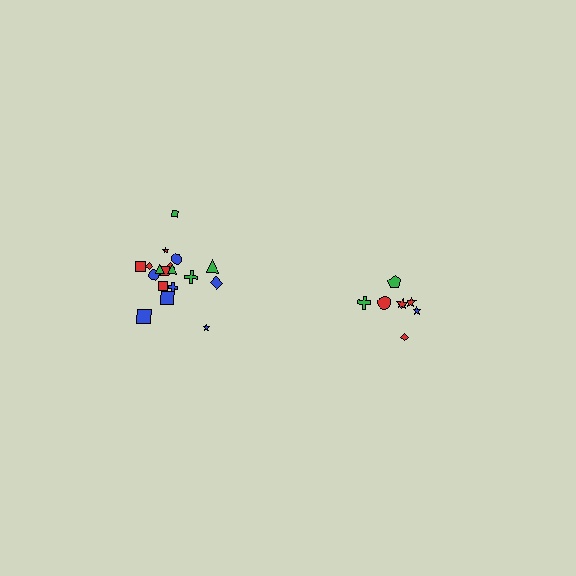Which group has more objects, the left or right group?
The left group.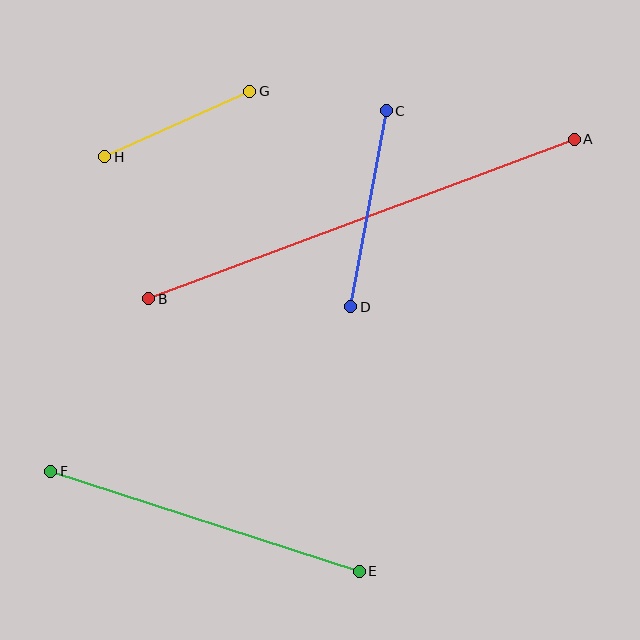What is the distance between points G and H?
The distance is approximately 159 pixels.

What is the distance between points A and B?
The distance is approximately 454 pixels.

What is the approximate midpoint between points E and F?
The midpoint is at approximately (205, 521) pixels.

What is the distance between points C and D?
The distance is approximately 199 pixels.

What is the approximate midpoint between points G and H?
The midpoint is at approximately (177, 124) pixels.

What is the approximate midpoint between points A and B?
The midpoint is at approximately (362, 219) pixels.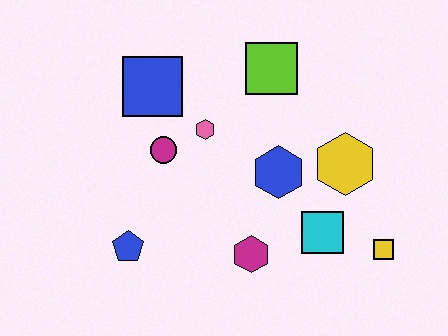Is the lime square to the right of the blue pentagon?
Yes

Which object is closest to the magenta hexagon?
The cyan square is closest to the magenta hexagon.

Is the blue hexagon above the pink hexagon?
No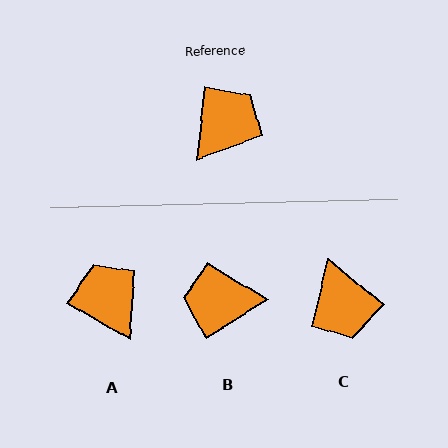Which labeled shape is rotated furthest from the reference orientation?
B, about 129 degrees away.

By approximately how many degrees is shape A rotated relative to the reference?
Approximately 66 degrees counter-clockwise.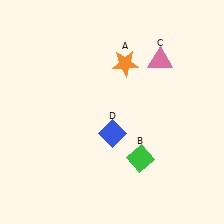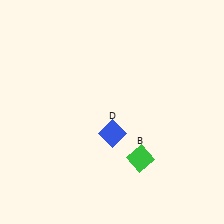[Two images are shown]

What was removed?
The pink triangle (C), the orange star (A) were removed in Image 2.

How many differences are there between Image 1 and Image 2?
There are 2 differences between the two images.